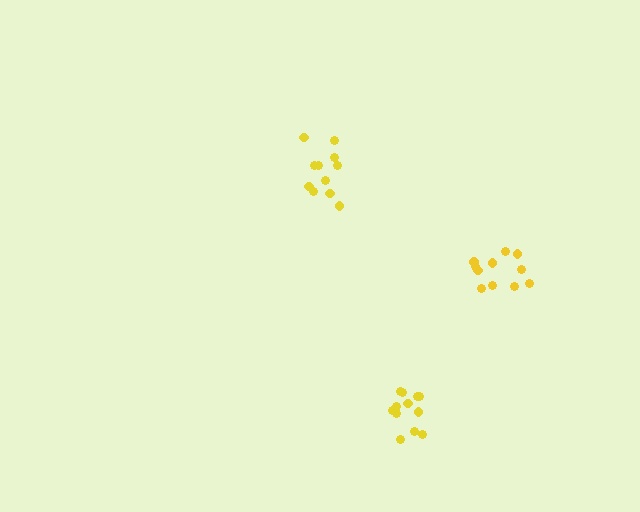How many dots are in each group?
Group 1: 11 dots, Group 2: 12 dots, Group 3: 12 dots (35 total).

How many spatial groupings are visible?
There are 3 spatial groupings.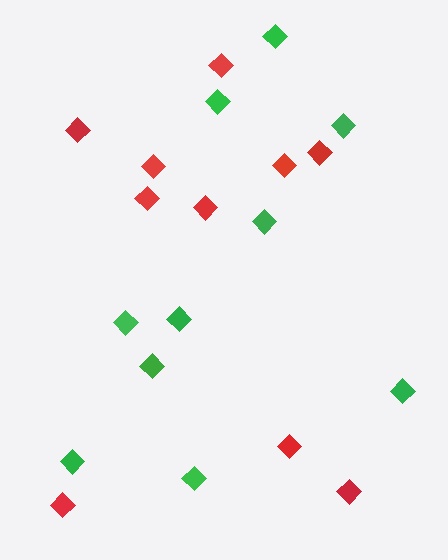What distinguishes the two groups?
There are 2 groups: one group of green diamonds (10) and one group of red diamonds (10).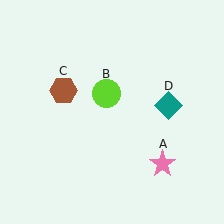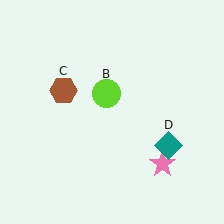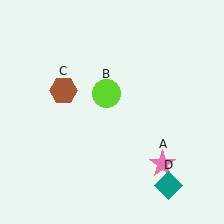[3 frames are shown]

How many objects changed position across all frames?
1 object changed position: teal diamond (object D).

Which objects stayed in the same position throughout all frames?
Pink star (object A) and lime circle (object B) and brown hexagon (object C) remained stationary.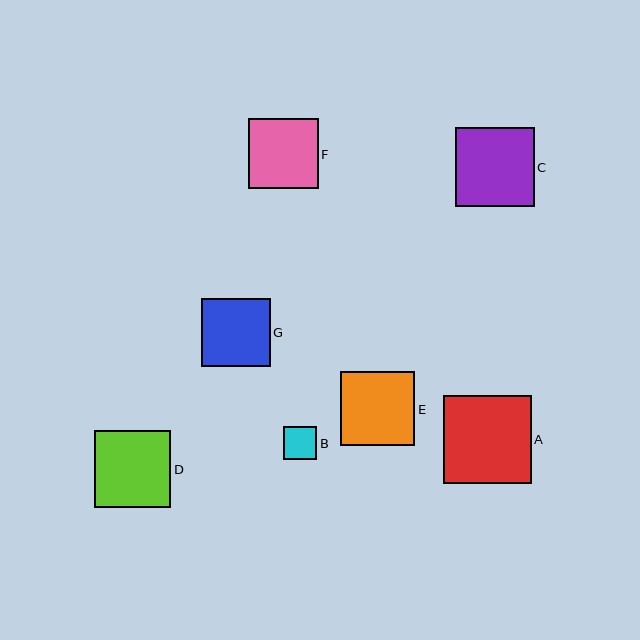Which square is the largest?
Square A is the largest with a size of approximately 88 pixels.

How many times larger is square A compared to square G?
Square A is approximately 1.3 times the size of square G.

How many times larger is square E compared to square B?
Square E is approximately 2.2 times the size of square B.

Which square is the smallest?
Square B is the smallest with a size of approximately 33 pixels.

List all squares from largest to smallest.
From largest to smallest: A, C, D, E, F, G, B.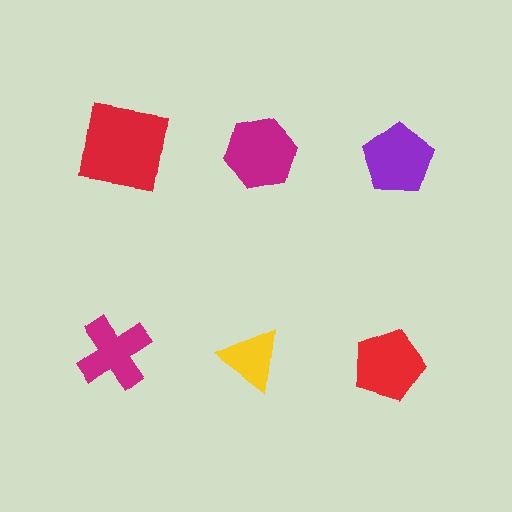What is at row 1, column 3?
A purple pentagon.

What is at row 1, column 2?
A magenta hexagon.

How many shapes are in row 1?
3 shapes.